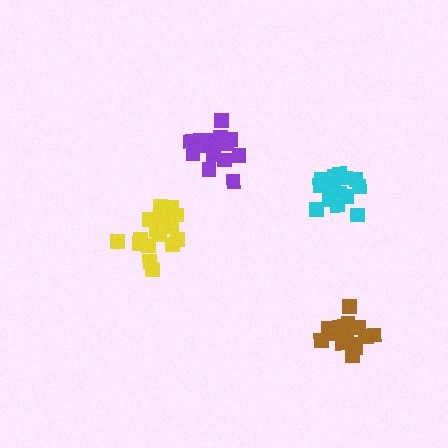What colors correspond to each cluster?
The clusters are colored: yellow, cyan, purple, brown.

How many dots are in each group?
Group 1: 19 dots, Group 2: 16 dots, Group 3: 15 dots, Group 4: 16 dots (66 total).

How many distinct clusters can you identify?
There are 4 distinct clusters.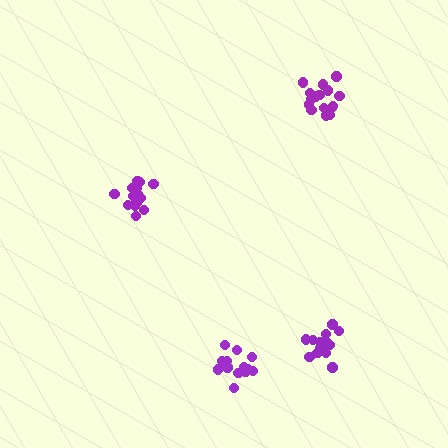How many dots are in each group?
Group 1: 16 dots, Group 2: 16 dots, Group 3: 14 dots, Group 4: 17 dots (63 total).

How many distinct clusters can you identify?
There are 4 distinct clusters.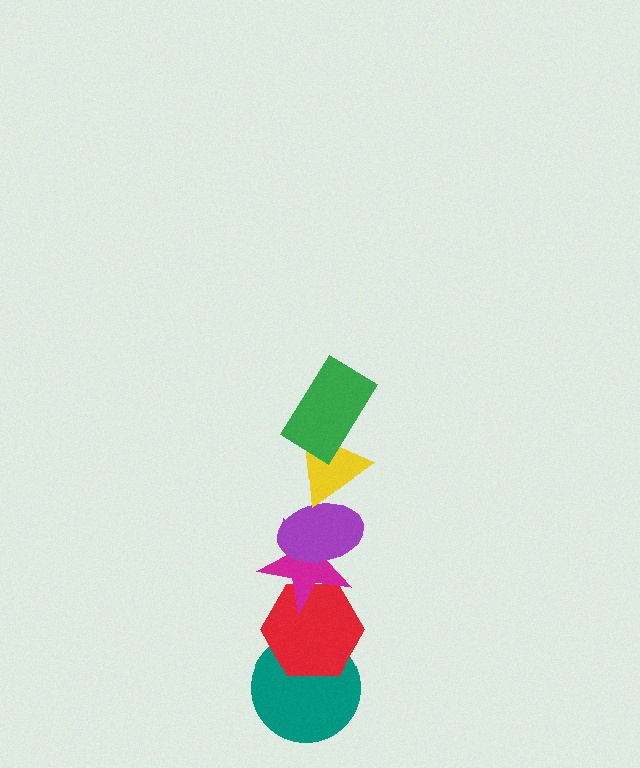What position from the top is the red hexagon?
The red hexagon is 5th from the top.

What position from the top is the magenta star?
The magenta star is 4th from the top.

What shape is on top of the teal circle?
The red hexagon is on top of the teal circle.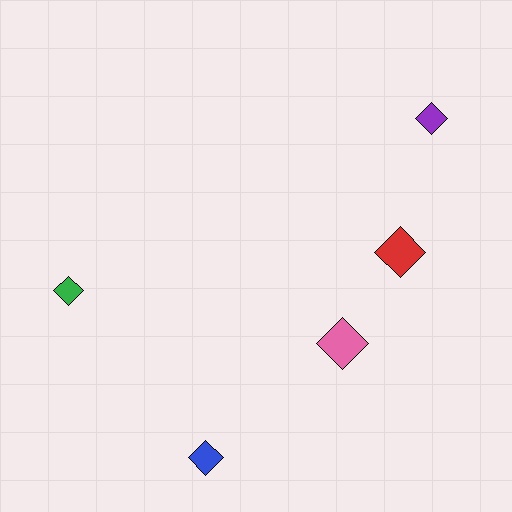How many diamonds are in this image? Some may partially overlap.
There are 5 diamonds.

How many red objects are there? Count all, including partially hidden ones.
There is 1 red object.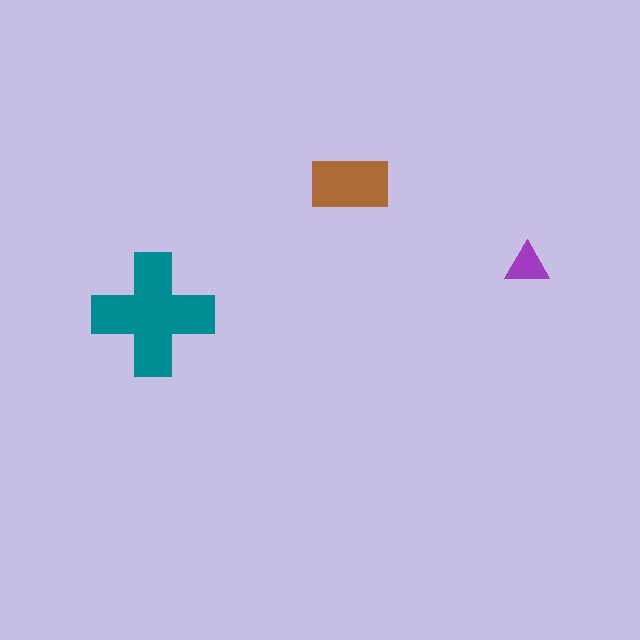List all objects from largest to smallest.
The teal cross, the brown rectangle, the purple triangle.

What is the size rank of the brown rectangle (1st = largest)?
2nd.